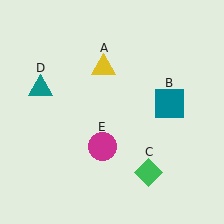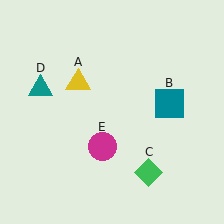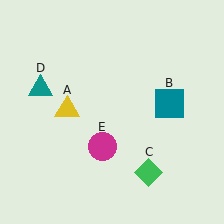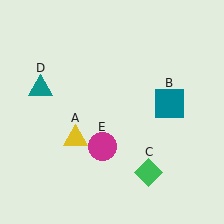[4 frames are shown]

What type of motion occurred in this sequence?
The yellow triangle (object A) rotated counterclockwise around the center of the scene.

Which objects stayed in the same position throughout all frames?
Teal square (object B) and green diamond (object C) and teal triangle (object D) and magenta circle (object E) remained stationary.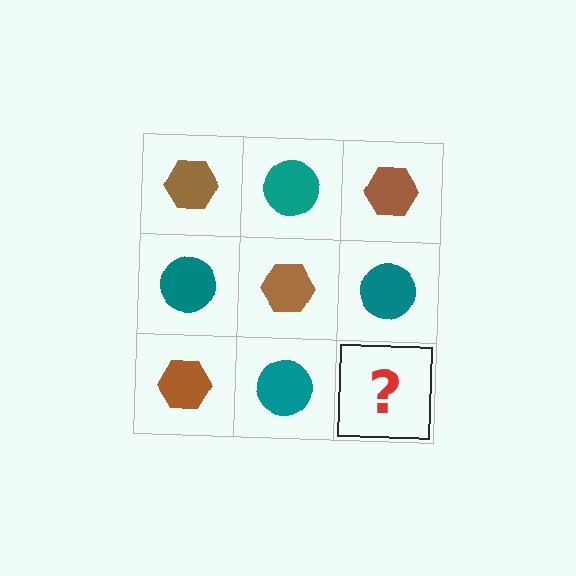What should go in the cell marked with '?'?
The missing cell should contain a brown hexagon.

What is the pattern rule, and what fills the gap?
The rule is that it alternates brown hexagon and teal circle in a checkerboard pattern. The gap should be filled with a brown hexagon.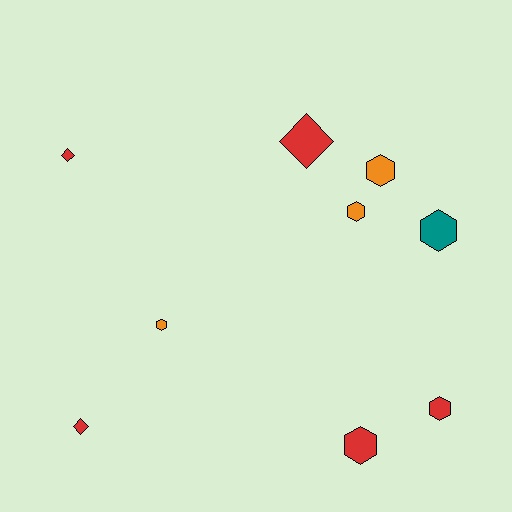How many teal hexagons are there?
There is 1 teal hexagon.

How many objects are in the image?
There are 9 objects.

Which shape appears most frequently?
Hexagon, with 6 objects.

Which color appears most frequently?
Red, with 5 objects.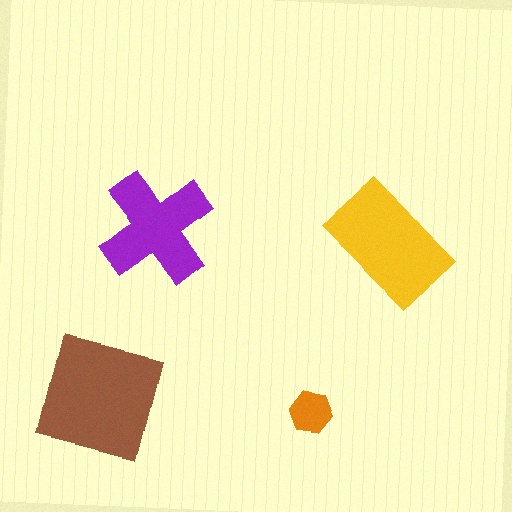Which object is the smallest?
The orange hexagon.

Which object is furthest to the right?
The yellow rectangle is rightmost.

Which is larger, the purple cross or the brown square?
The brown square.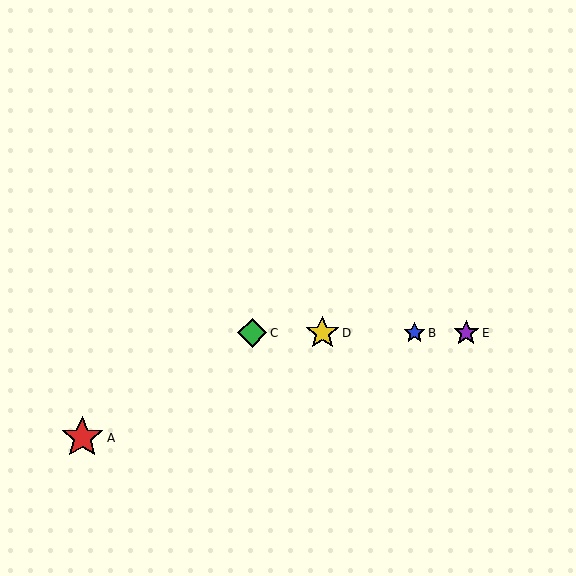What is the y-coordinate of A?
Object A is at y≈438.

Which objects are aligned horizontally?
Objects B, C, D, E are aligned horizontally.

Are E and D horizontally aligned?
Yes, both are at y≈333.